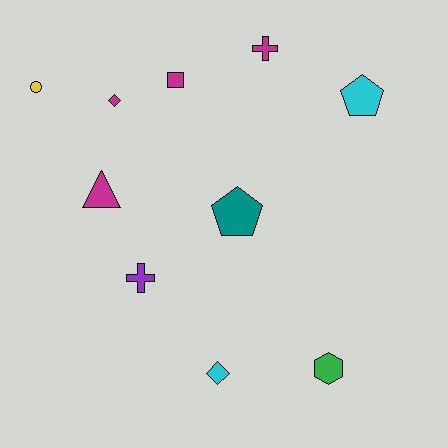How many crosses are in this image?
There are 2 crosses.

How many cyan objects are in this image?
There are 2 cyan objects.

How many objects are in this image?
There are 10 objects.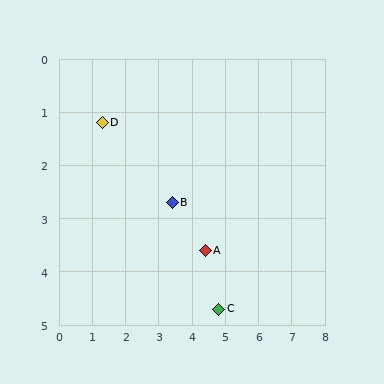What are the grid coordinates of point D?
Point D is at approximately (1.3, 1.2).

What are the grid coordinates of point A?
Point A is at approximately (4.4, 3.6).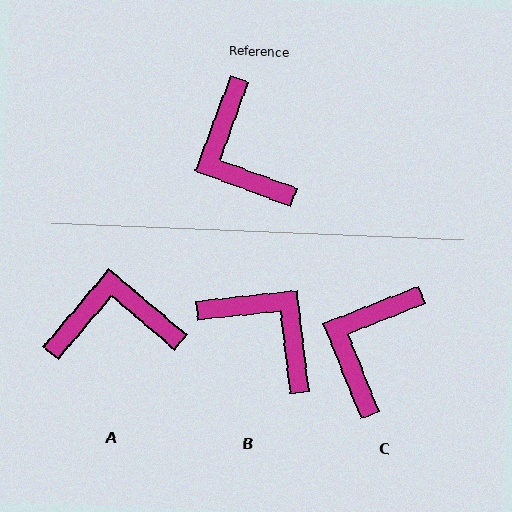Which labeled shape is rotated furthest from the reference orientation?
B, about 153 degrees away.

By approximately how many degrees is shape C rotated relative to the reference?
Approximately 48 degrees clockwise.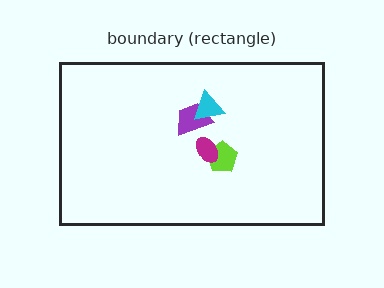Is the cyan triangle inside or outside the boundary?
Inside.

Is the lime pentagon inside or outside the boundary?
Inside.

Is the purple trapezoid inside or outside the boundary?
Inside.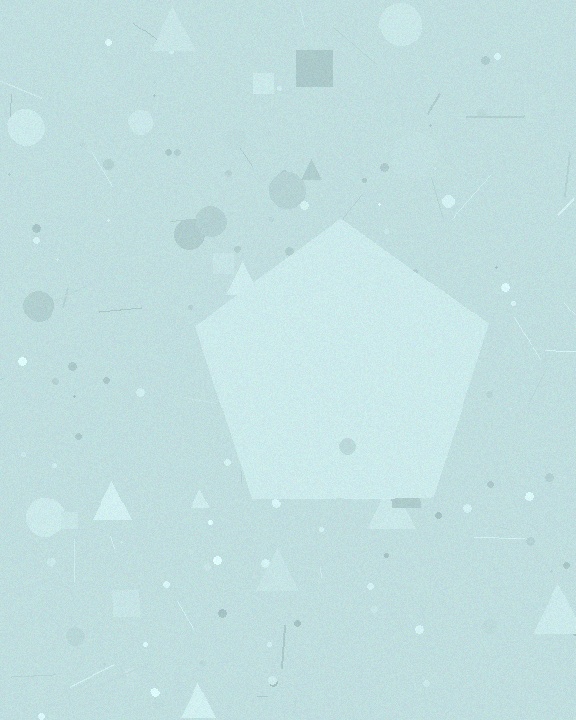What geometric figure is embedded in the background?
A pentagon is embedded in the background.